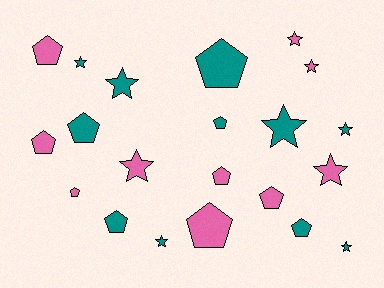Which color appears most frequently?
Teal, with 11 objects.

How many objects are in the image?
There are 21 objects.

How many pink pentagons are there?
There are 6 pink pentagons.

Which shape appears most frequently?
Pentagon, with 11 objects.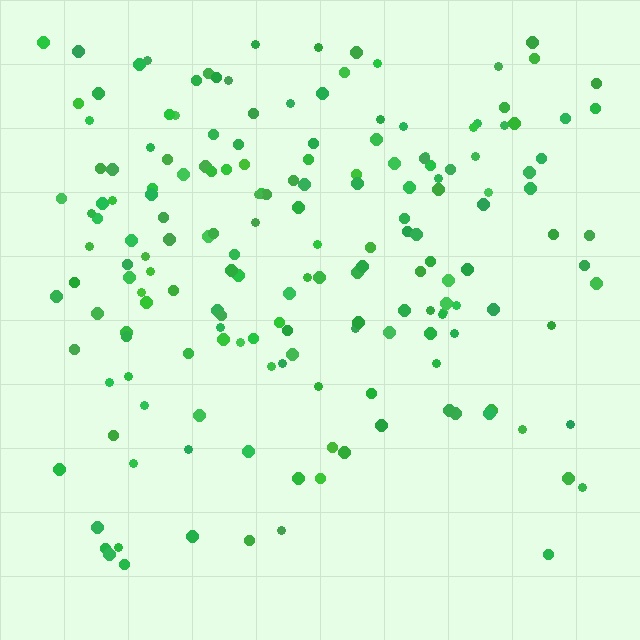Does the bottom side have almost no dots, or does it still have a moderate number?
Still a moderate number, just noticeably fewer than the top.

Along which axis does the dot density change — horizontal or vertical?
Vertical.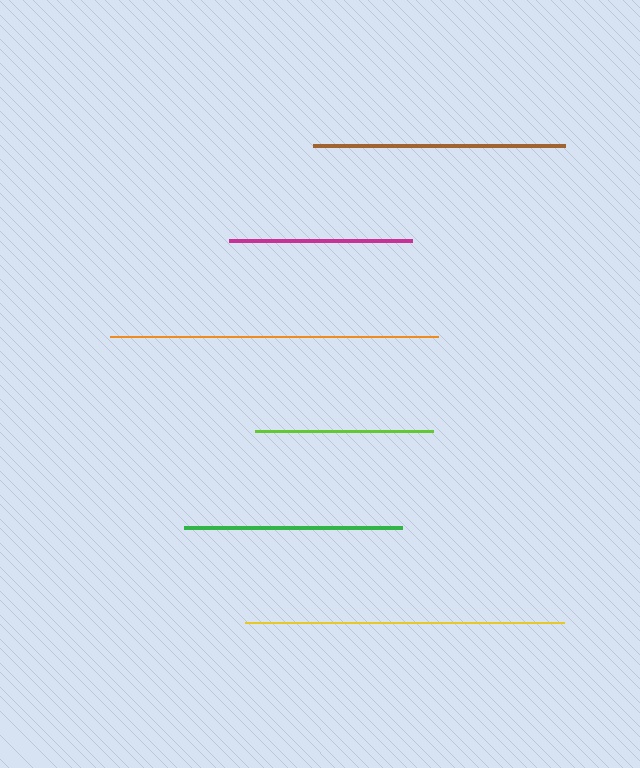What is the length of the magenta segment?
The magenta segment is approximately 183 pixels long.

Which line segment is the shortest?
The lime line is the shortest at approximately 178 pixels.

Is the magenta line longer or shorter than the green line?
The green line is longer than the magenta line.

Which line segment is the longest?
The orange line is the longest at approximately 327 pixels.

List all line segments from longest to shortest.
From longest to shortest: orange, yellow, brown, green, magenta, lime.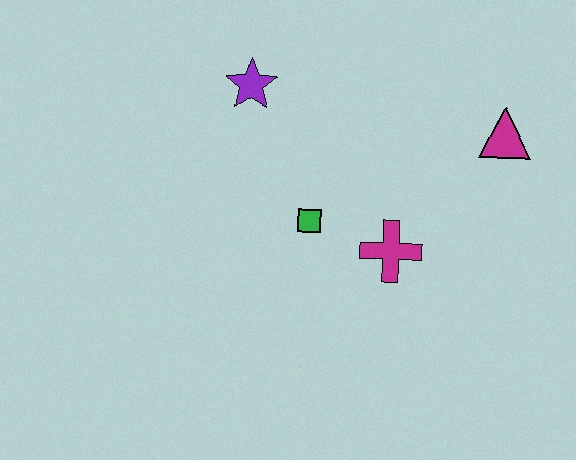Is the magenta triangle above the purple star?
No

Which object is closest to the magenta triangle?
The magenta cross is closest to the magenta triangle.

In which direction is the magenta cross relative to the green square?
The magenta cross is to the right of the green square.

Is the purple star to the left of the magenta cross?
Yes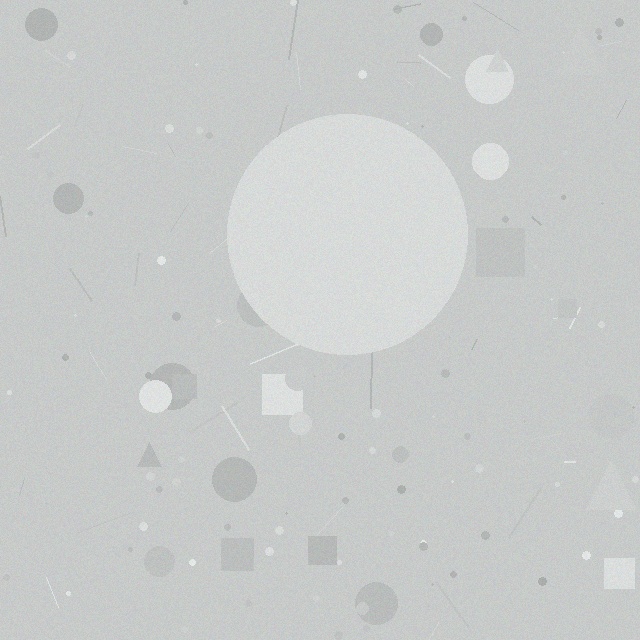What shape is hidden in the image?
A circle is hidden in the image.